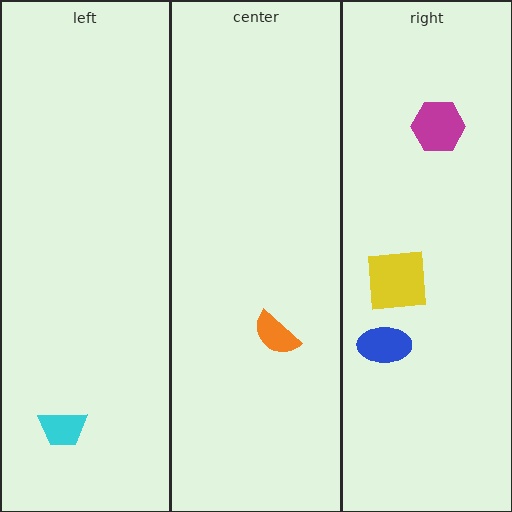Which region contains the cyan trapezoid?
The left region.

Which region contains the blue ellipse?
The right region.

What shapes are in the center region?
The orange semicircle.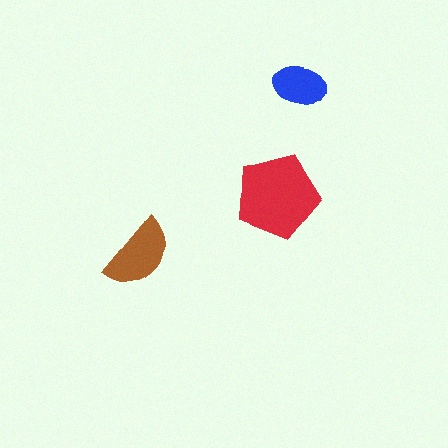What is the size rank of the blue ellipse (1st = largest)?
3rd.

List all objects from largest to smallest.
The red pentagon, the brown semicircle, the blue ellipse.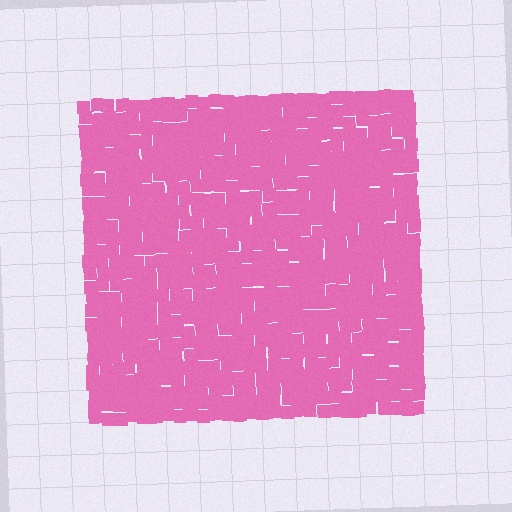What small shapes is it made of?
It is made of small squares.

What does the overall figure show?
The overall figure shows a square.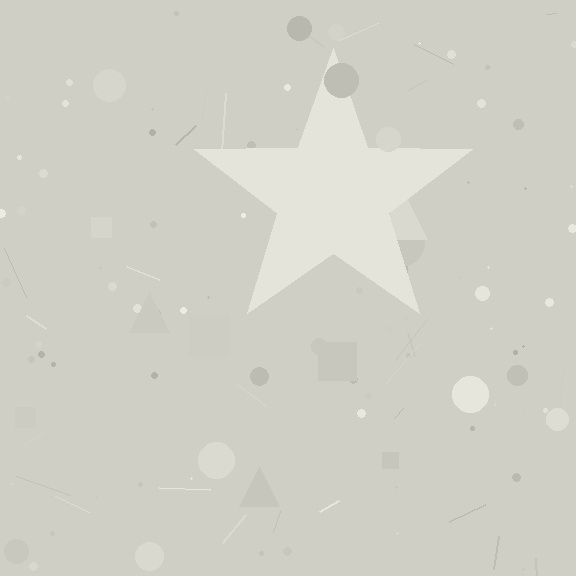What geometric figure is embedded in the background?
A star is embedded in the background.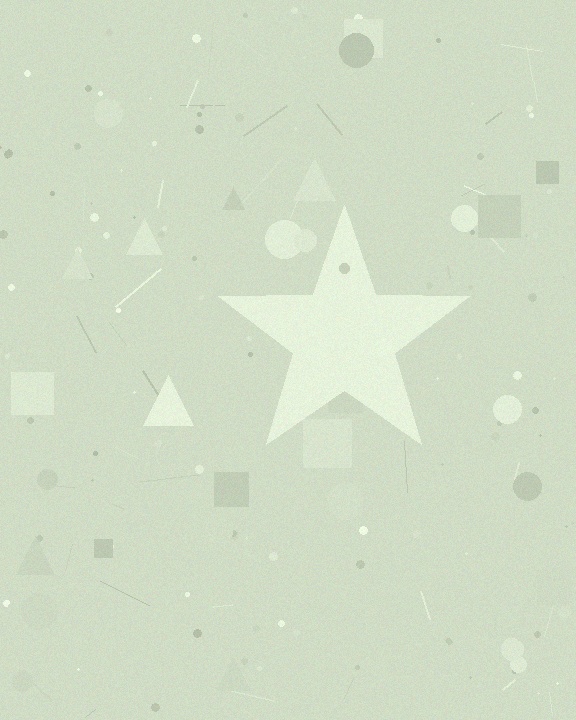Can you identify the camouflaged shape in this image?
The camouflaged shape is a star.